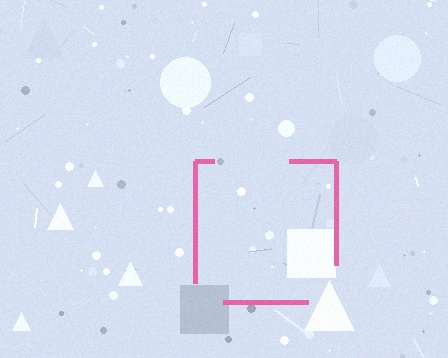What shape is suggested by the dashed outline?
The dashed outline suggests a square.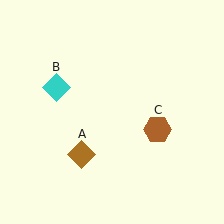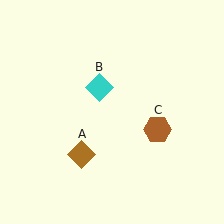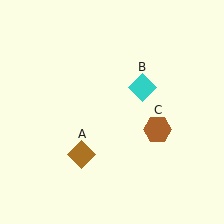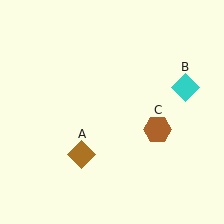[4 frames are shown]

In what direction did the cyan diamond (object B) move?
The cyan diamond (object B) moved right.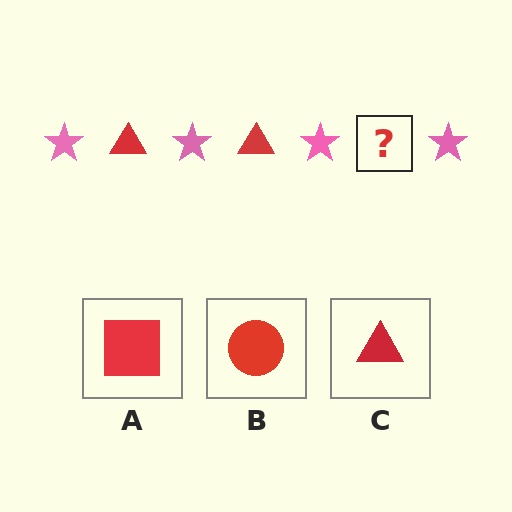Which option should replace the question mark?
Option C.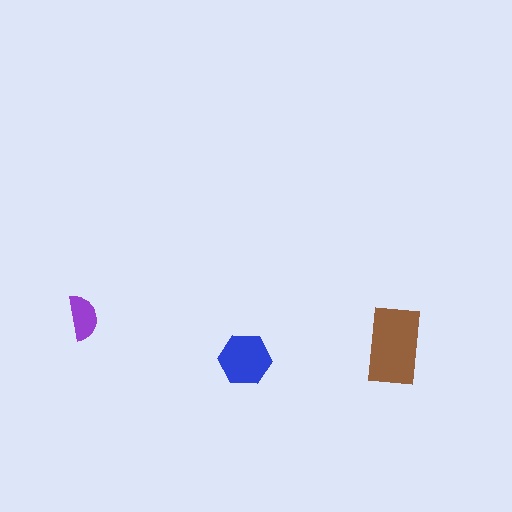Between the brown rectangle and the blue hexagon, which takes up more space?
The brown rectangle.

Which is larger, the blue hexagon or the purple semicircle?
The blue hexagon.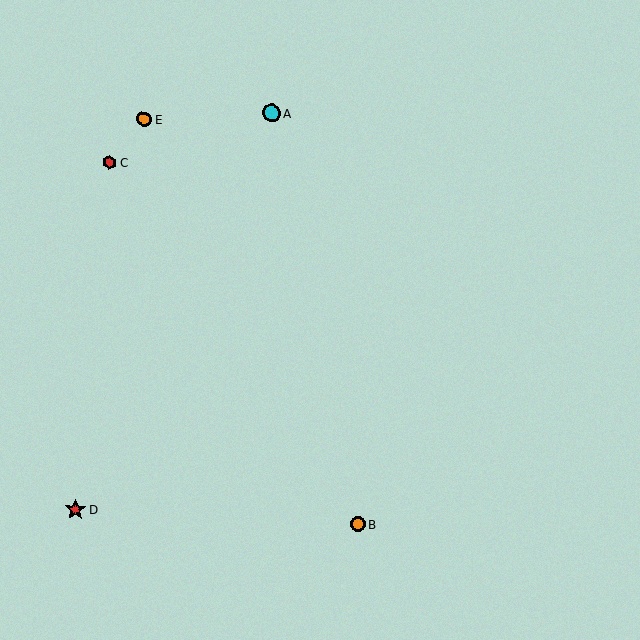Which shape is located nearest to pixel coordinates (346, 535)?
The orange circle (labeled B) at (357, 524) is nearest to that location.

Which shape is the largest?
The red star (labeled D) is the largest.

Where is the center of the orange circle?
The center of the orange circle is at (357, 524).